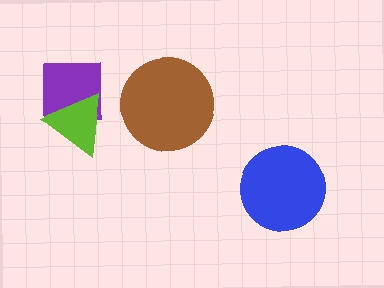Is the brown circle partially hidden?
No, no other shape covers it.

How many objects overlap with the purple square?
1 object overlaps with the purple square.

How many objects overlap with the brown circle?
0 objects overlap with the brown circle.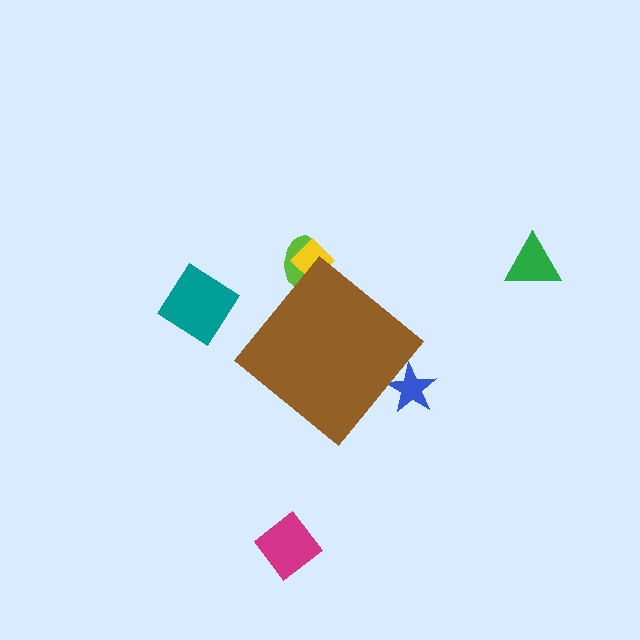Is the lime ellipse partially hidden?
Yes, the lime ellipse is partially hidden behind the brown diamond.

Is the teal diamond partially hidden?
No, the teal diamond is fully visible.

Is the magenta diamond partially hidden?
No, the magenta diamond is fully visible.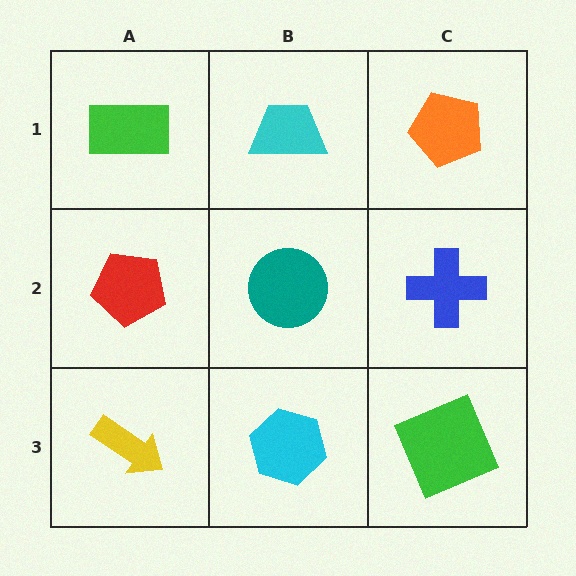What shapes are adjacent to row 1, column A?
A red pentagon (row 2, column A), a cyan trapezoid (row 1, column B).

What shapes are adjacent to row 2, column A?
A green rectangle (row 1, column A), a yellow arrow (row 3, column A), a teal circle (row 2, column B).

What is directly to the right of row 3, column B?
A green square.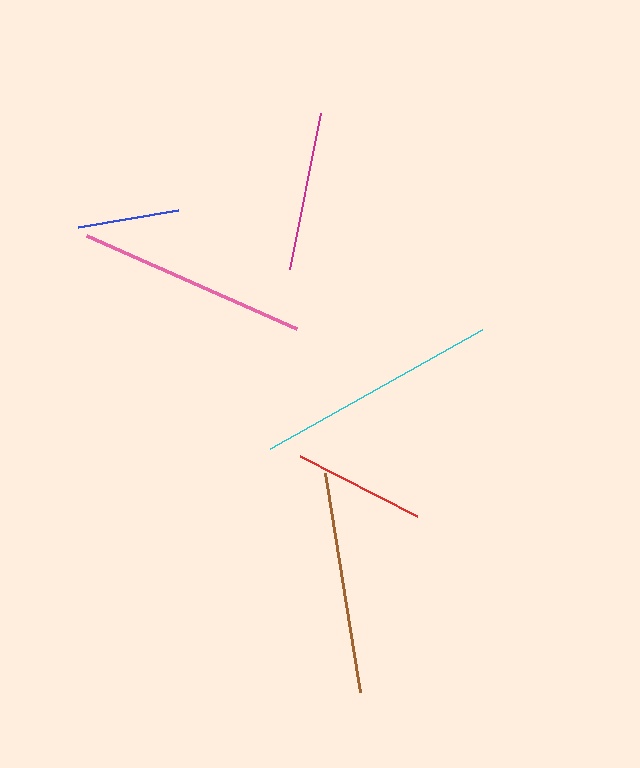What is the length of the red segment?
The red segment is approximately 132 pixels long.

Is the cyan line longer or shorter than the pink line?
The cyan line is longer than the pink line.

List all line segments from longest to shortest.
From longest to shortest: cyan, pink, brown, magenta, red, blue.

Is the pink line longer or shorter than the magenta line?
The pink line is longer than the magenta line.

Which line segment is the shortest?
The blue line is the shortest at approximately 102 pixels.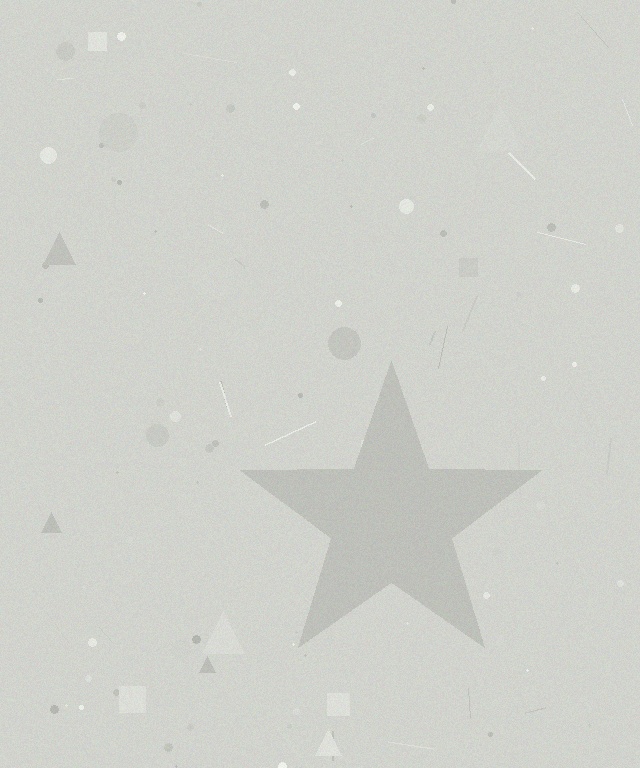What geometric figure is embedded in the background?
A star is embedded in the background.